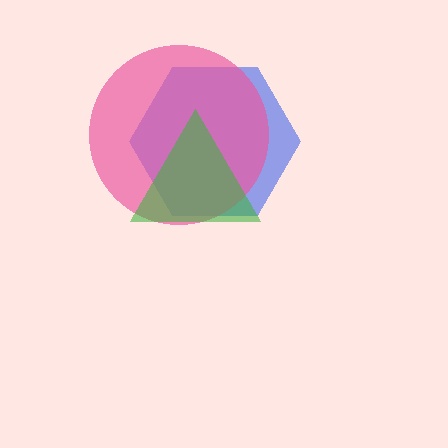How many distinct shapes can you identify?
There are 3 distinct shapes: a blue hexagon, a pink circle, a green triangle.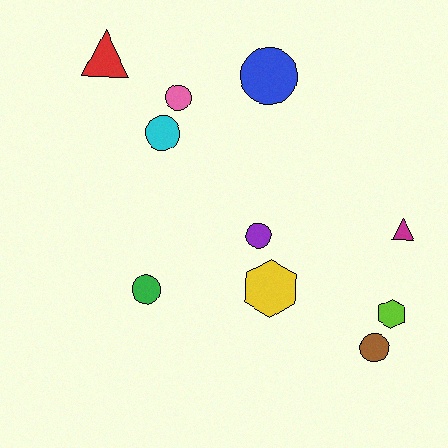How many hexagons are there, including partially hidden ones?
There are 2 hexagons.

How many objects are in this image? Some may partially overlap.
There are 10 objects.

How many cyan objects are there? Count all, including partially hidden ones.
There is 1 cyan object.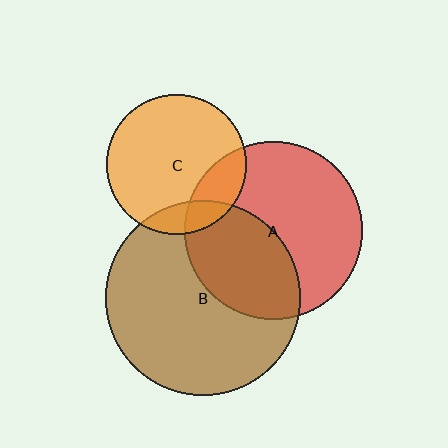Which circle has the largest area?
Circle B (brown).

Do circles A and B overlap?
Yes.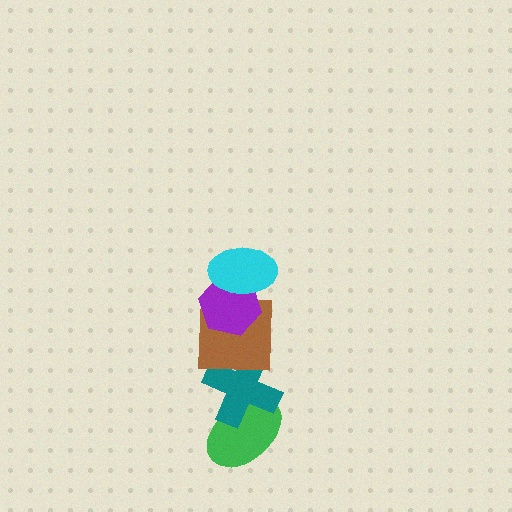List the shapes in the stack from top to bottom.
From top to bottom: the cyan ellipse, the purple hexagon, the brown square, the teal cross, the green ellipse.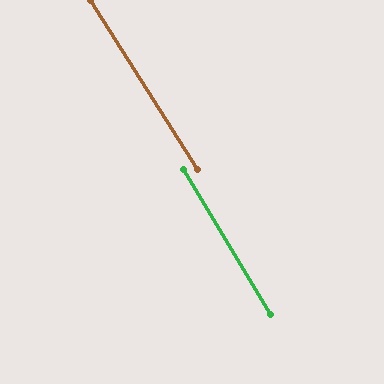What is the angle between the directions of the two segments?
Approximately 2 degrees.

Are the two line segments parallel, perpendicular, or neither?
Parallel — their directions differ by only 1.7°.